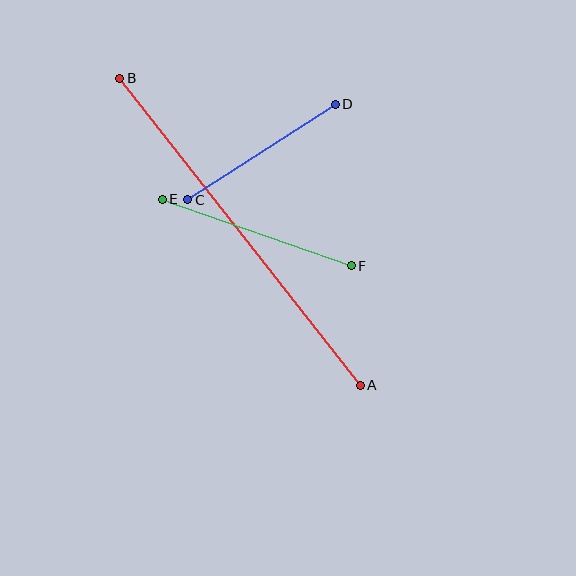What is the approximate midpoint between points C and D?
The midpoint is at approximately (262, 152) pixels.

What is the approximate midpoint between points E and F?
The midpoint is at approximately (257, 232) pixels.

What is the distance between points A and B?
The distance is approximately 390 pixels.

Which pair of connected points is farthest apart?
Points A and B are farthest apart.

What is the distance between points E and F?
The distance is approximately 200 pixels.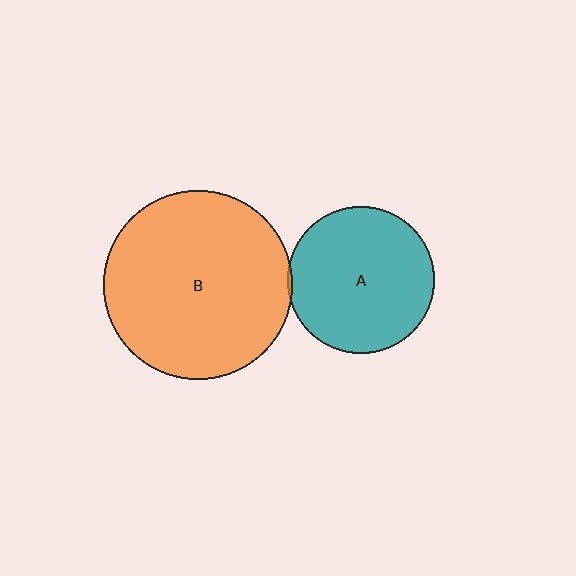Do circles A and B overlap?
Yes.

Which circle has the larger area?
Circle B (orange).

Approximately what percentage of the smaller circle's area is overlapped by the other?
Approximately 5%.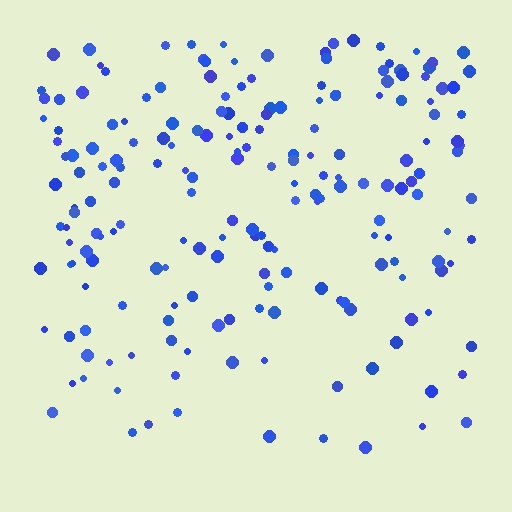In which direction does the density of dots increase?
From bottom to top, with the top side densest.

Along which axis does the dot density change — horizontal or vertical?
Vertical.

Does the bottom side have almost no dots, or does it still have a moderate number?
Still a moderate number, just noticeably fewer than the top.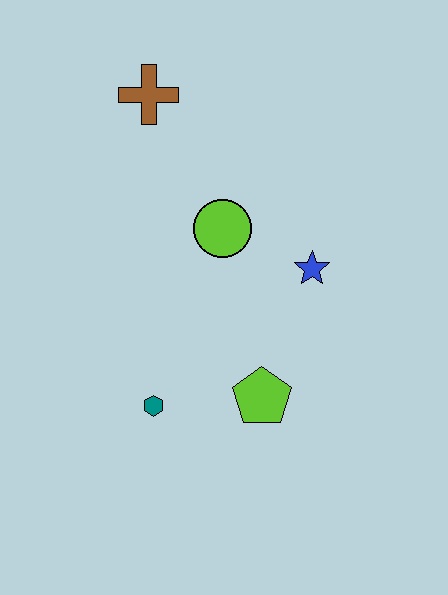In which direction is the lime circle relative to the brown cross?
The lime circle is below the brown cross.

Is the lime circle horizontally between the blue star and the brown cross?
Yes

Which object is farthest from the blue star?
The brown cross is farthest from the blue star.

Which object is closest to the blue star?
The lime circle is closest to the blue star.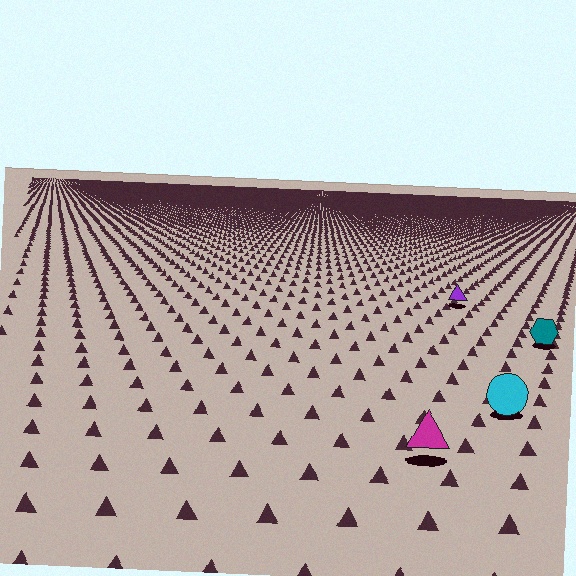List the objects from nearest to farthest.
From nearest to farthest: the magenta triangle, the cyan circle, the teal hexagon, the purple triangle.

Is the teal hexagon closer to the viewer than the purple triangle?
Yes. The teal hexagon is closer — you can tell from the texture gradient: the ground texture is coarser near it.